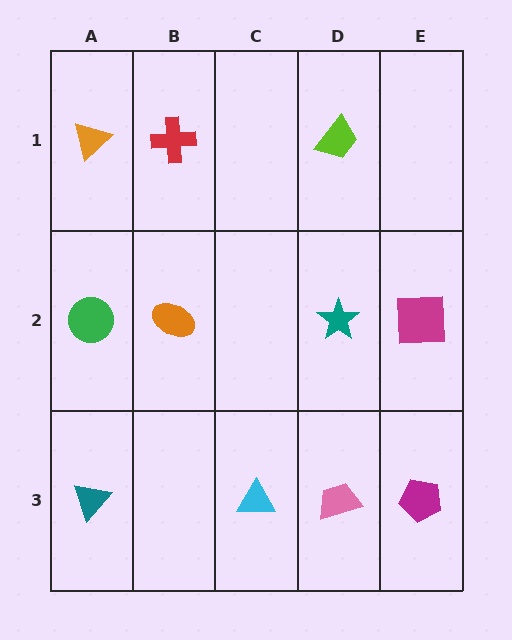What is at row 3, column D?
A pink trapezoid.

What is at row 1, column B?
A red cross.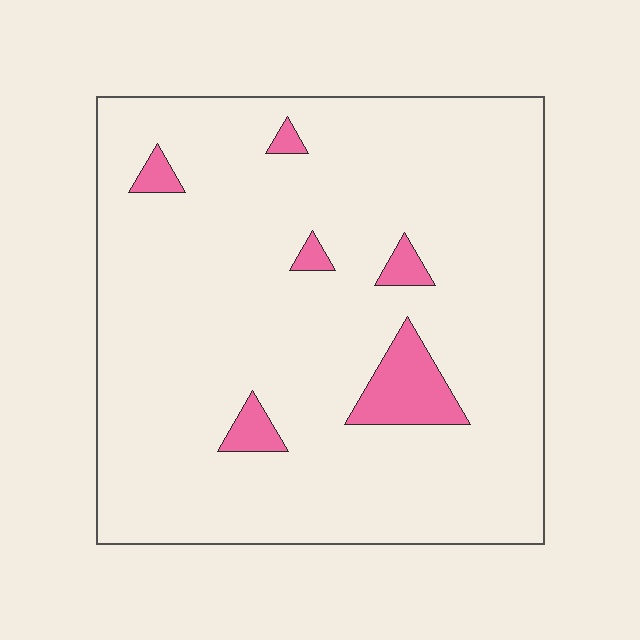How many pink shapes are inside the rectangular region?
6.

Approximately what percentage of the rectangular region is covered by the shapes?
Approximately 5%.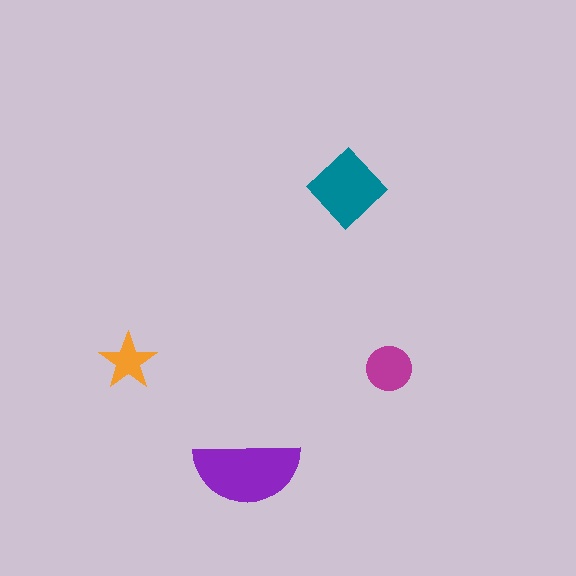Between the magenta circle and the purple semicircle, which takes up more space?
The purple semicircle.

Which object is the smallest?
The orange star.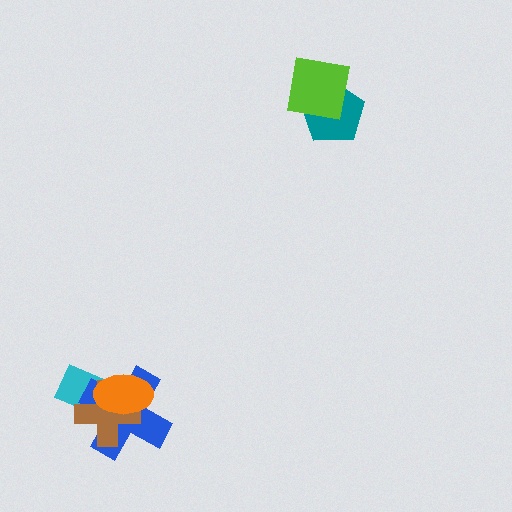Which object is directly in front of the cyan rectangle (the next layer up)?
The blue cross is directly in front of the cyan rectangle.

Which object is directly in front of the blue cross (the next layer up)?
The brown cross is directly in front of the blue cross.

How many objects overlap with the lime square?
1 object overlaps with the lime square.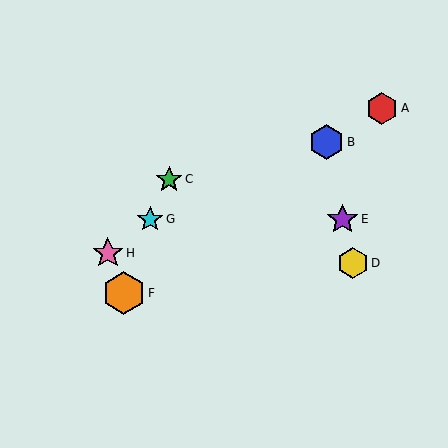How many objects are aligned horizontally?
2 objects (E, G) are aligned horizontally.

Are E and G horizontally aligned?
Yes, both are at y≈219.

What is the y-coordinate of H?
Object H is at y≈253.